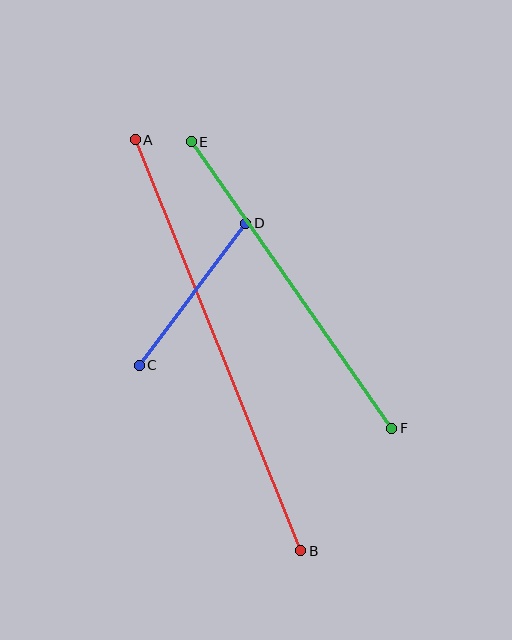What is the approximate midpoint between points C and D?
The midpoint is at approximately (192, 294) pixels.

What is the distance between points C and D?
The distance is approximately 177 pixels.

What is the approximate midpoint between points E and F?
The midpoint is at approximately (292, 285) pixels.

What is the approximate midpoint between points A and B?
The midpoint is at approximately (218, 345) pixels.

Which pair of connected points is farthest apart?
Points A and B are farthest apart.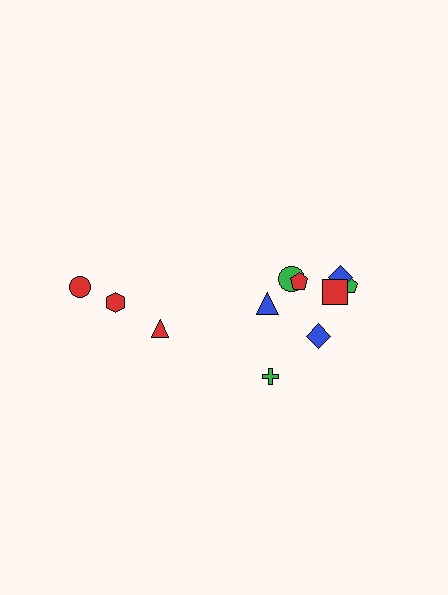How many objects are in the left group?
There are 3 objects.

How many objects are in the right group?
There are 8 objects.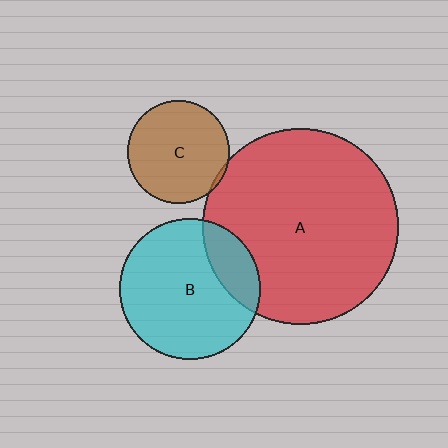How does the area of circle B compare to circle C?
Approximately 1.9 times.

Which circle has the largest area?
Circle A (red).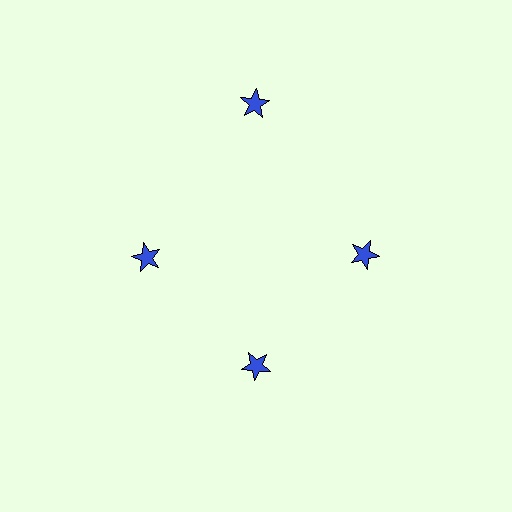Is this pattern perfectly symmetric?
No. The 4 blue stars are arranged in a ring, but one element near the 12 o'clock position is pushed outward from the center, breaking the 4-fold rotational symmetry.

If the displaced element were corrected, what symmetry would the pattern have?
It would have 4-fold rotational symmetry — the pattern would map onto itself every 90 degrees.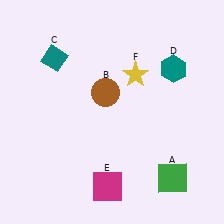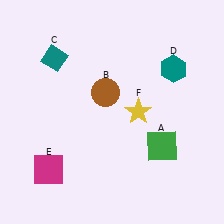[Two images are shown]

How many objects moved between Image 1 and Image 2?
3 objects moved between the two images.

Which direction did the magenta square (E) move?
The magenta square (E) moved left.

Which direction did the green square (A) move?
The green square (A) moved up.